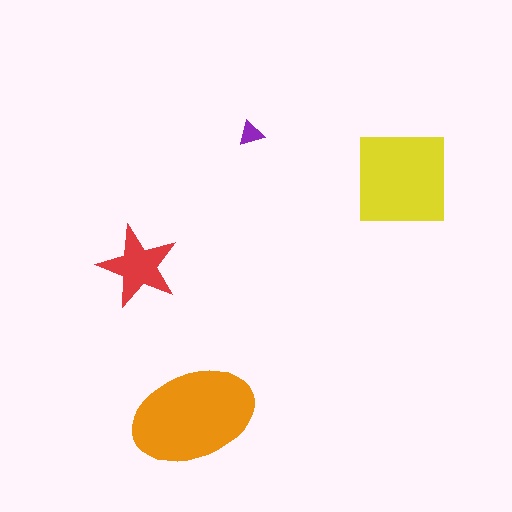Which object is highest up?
The purple triangle is topmost.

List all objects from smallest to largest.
The purple triangle, the red star, the yellow square, the orange ellipse.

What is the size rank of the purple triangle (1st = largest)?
4th.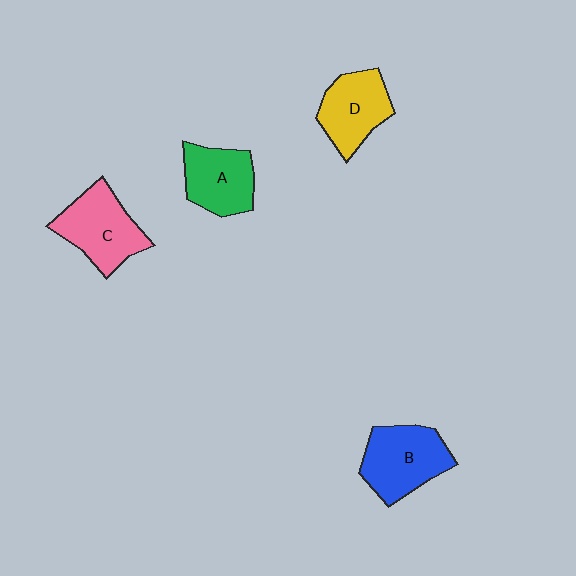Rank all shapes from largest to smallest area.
From largest to smallest: B (blue), C (pink), D (yellow), A (green).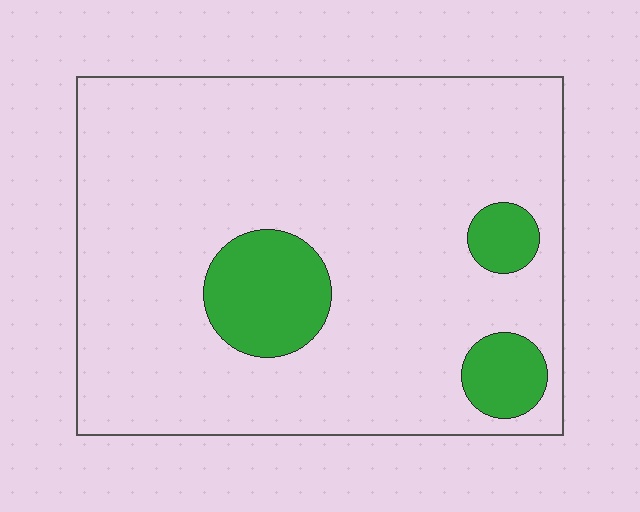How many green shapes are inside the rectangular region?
3.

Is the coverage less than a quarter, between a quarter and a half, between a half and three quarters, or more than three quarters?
Less than a quarter.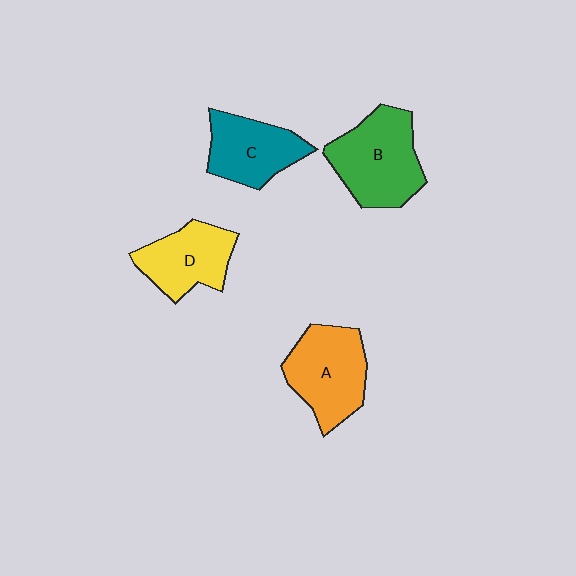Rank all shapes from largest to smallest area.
From largest to smallest: B (green), A (orange), C (teal), D (yellow).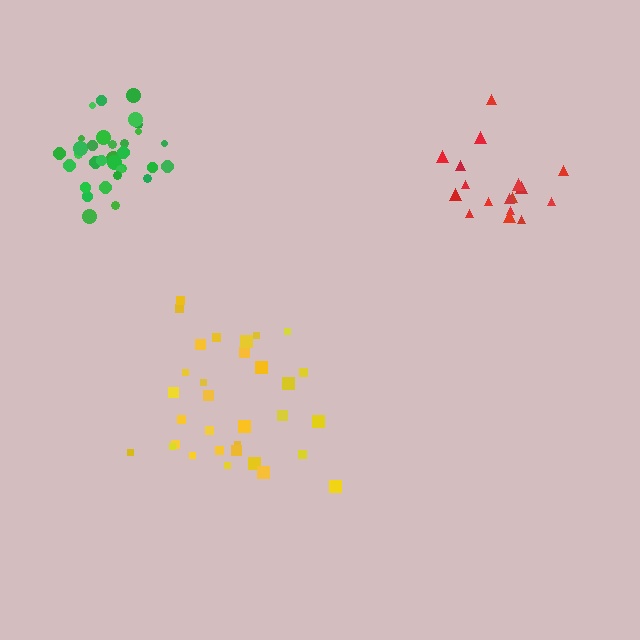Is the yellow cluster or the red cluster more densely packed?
Red.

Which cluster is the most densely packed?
Green.